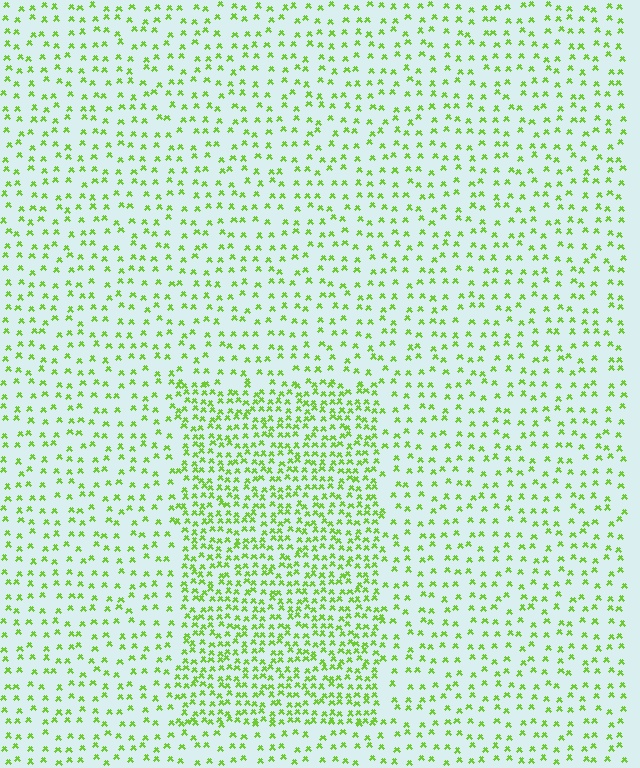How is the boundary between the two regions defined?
The boundary is defined by a change in element density (approximately 2.1x ratio). All elements are the same color, size, and shape.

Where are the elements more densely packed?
The elements are more densely packed inside the rectangle boundary.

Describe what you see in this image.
The image contains small lime elements arranged at two different densities. A rectangle-shaped region is visible where the elements are more densely packed than the surrounding area.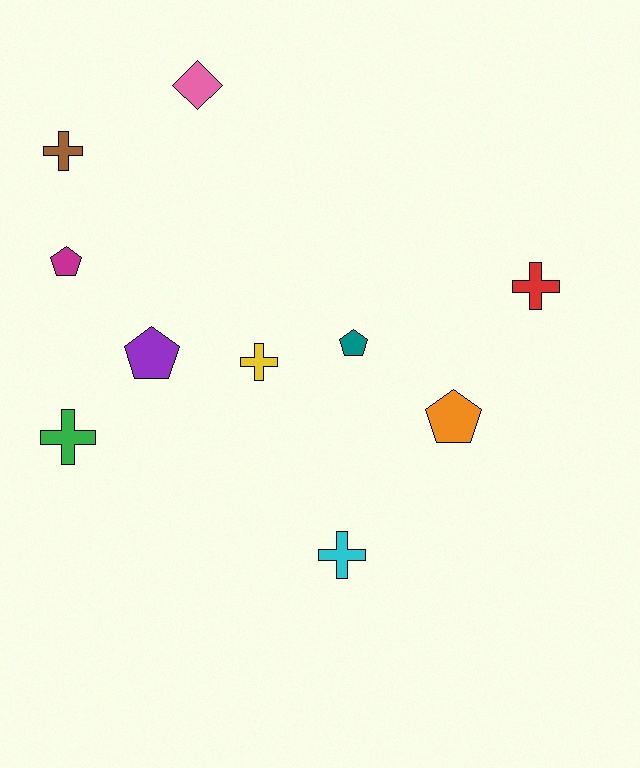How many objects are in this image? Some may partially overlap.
There are 10 objects.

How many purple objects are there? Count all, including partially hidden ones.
There is 1 purple object.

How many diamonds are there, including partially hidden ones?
There is 1 diamond.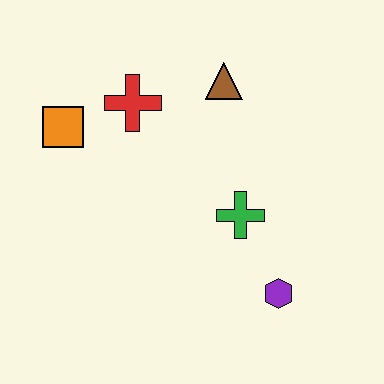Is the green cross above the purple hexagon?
Yes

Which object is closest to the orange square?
The red cross is closest to the orange square.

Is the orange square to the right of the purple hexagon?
No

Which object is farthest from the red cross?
The purple hexagon is farthest from the red cross.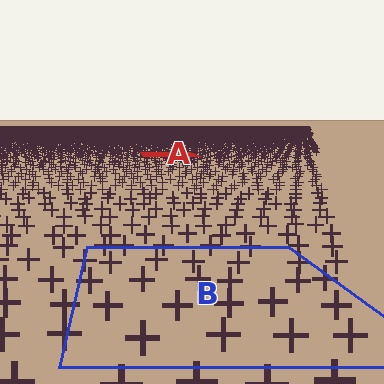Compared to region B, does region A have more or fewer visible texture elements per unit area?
Region A has more texture elements per unit area — they are packed more densely because it is farther away.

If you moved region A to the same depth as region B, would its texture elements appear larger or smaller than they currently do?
They would appear larger. At a closer depth, the same texture elements are projected at a bigger on-screen size.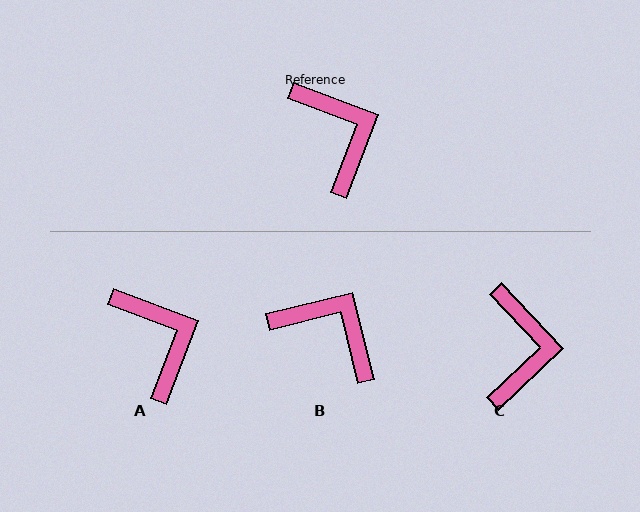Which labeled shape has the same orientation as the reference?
A.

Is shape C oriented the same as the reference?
No, it is off by about 26 degrees.